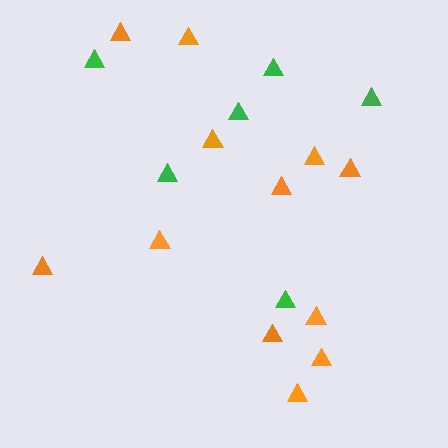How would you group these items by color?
There are 2 groups: one group of orange triangles (12) and one group of green triangles (6).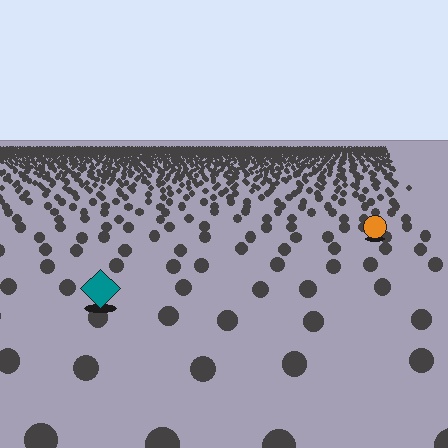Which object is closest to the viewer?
The teal diamond is closest. The texture marks near it are larger and more spread out.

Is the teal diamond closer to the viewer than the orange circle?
Yes. The teal diamond is closer — you can tell from the texture gradient: the ground texture is coarser near it.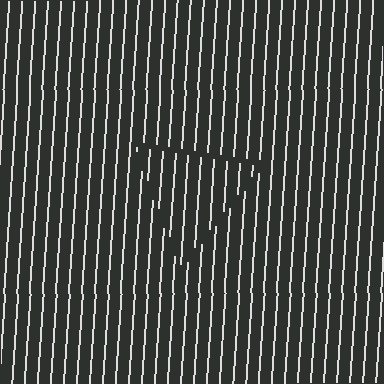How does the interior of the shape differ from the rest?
The interior of the shape contains the same grating, shifted by half a period — the contour is defined by the phase discontinuity where line-ends from the inner and outer gratings abut.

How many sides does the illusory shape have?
3 sides — the line-ends trace a triangle.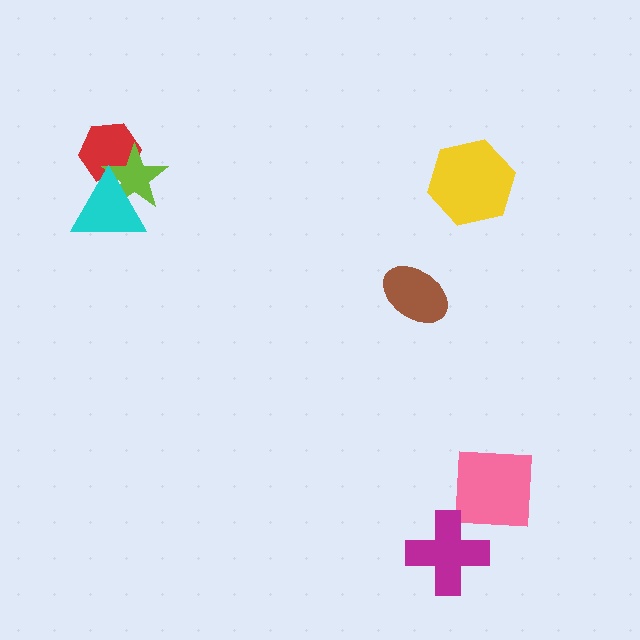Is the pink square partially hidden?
No, no other shape covers it.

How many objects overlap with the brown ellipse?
0 objects overlap with the brown ellipse.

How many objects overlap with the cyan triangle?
2 objects overlap with the cyan triangle.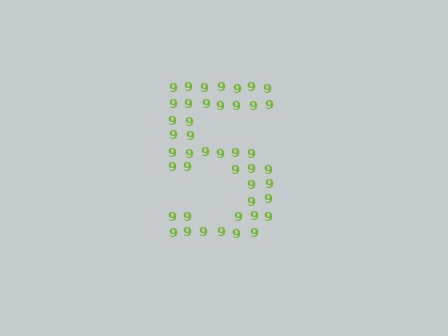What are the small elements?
The small elements are digit 9's.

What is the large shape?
The large shape is the digit 5.